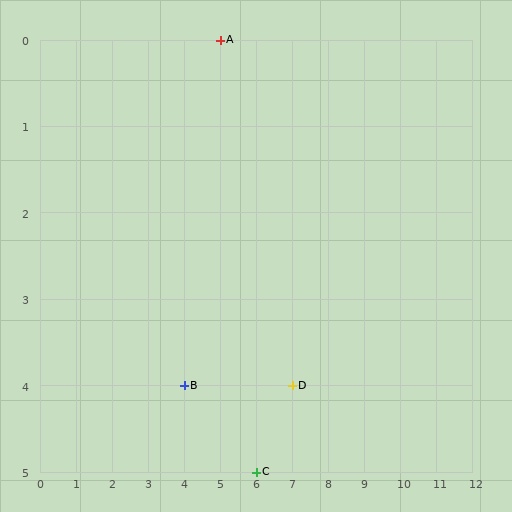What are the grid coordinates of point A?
Point A is at grid coordinates (5, 0).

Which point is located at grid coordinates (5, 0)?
Point A is at (5, 0).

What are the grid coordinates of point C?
Point C is at grid coordinates (6, 5).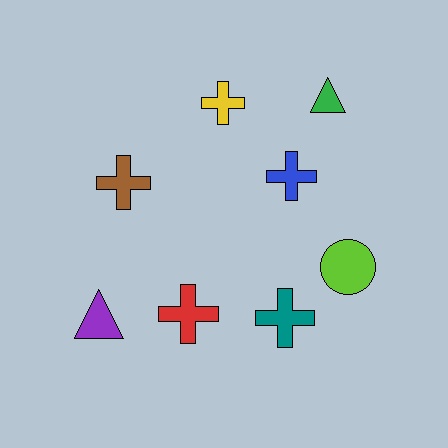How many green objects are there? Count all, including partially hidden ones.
There is 1 green object.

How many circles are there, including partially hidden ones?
There is 1 circle.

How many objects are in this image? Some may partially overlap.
There are 8 objects.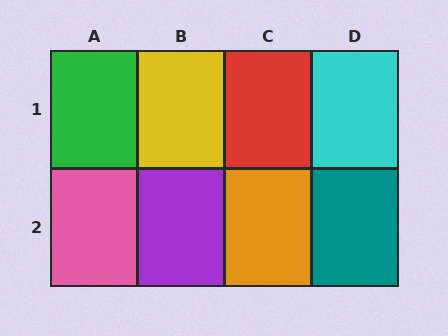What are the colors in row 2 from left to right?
Pink, purple, orange, teal.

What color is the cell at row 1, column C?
Red.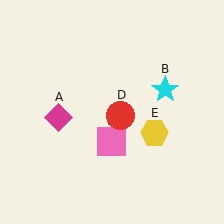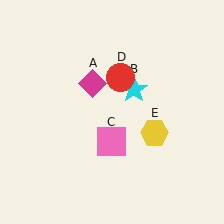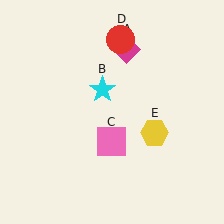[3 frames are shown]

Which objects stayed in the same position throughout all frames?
Pink square (object C) and yellow hexagon (object E) remained stationary.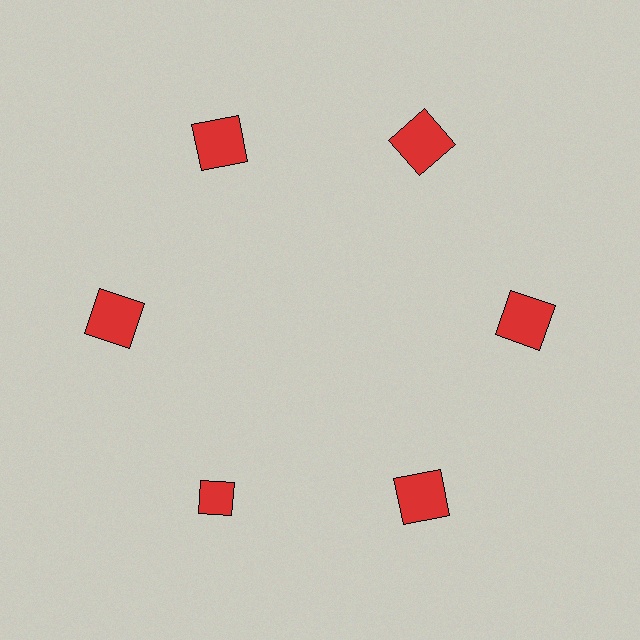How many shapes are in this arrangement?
There are 6 shapes arranged in a ring pattern.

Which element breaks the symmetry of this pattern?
The red diamond at roughly the 7 o'clock position breaks the symmetry. All other shapes are red squares.